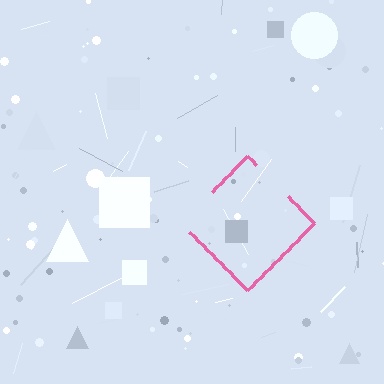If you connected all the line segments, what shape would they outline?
They would outline a diamond.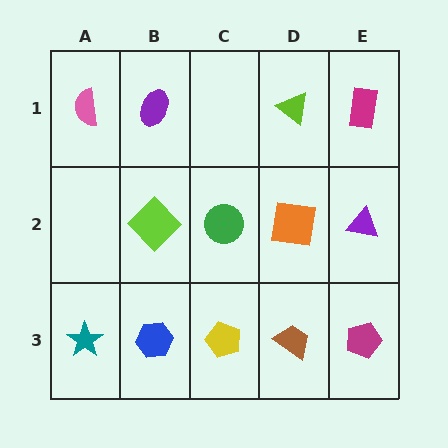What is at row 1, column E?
A magenta rectangle.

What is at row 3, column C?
A yellow pentagon.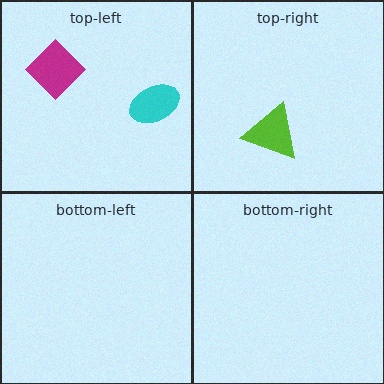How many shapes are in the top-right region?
1.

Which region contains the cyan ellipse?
The top-left region.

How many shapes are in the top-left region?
2.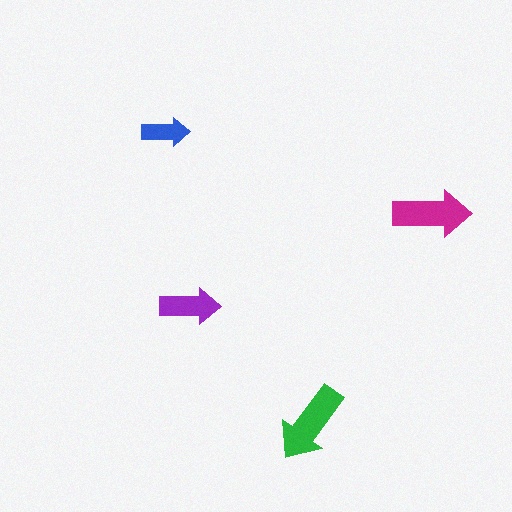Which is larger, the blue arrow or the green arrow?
The green one.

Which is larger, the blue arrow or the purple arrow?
The purple one.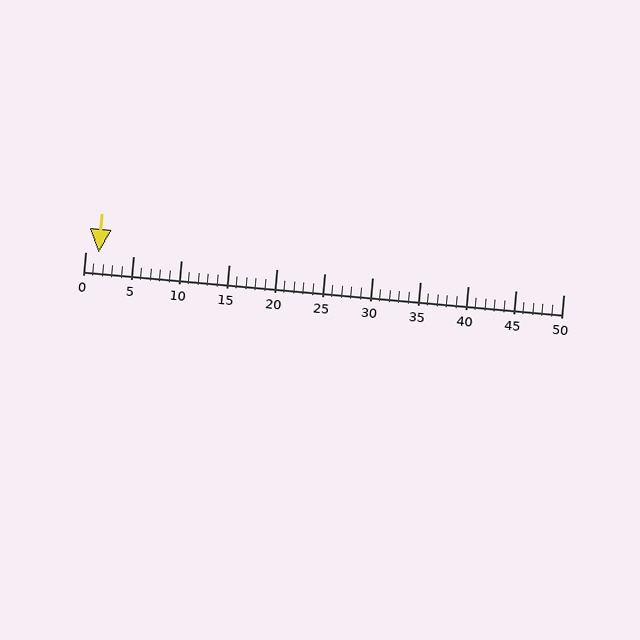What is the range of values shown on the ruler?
The ruler shows values from 0 to 50.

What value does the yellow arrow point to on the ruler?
The yellow arrow points to approximately 1.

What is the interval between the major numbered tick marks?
The major tick marks are spaced 5 units apart.